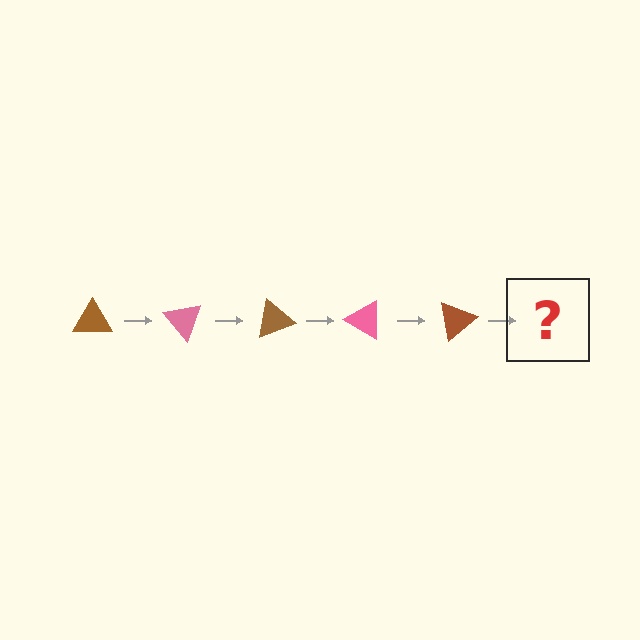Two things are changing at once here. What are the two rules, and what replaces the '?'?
The two rules are that it rotates 50 degrees each step and the color cycles through brown and pink. The '?' should be a pink triangle, rotated 250 degrees from the start.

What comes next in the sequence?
The next element should be a pink triangle, rotated 250 degrees from the start.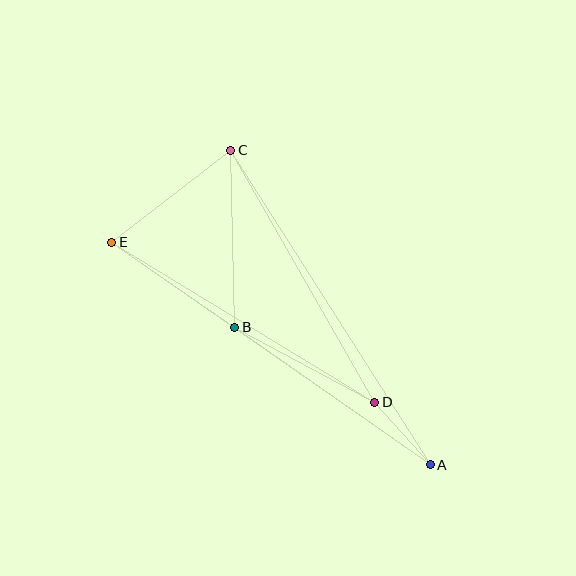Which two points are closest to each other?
Points A and D are closest to each other.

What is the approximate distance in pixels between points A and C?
The distance between A and C is approximately 372 pixels.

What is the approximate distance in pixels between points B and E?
The distance between B and E is approximately 150 pixels.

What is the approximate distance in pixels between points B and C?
The distance between B and C is approximately 177 pixels.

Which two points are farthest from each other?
Points A and E are farthest from each other.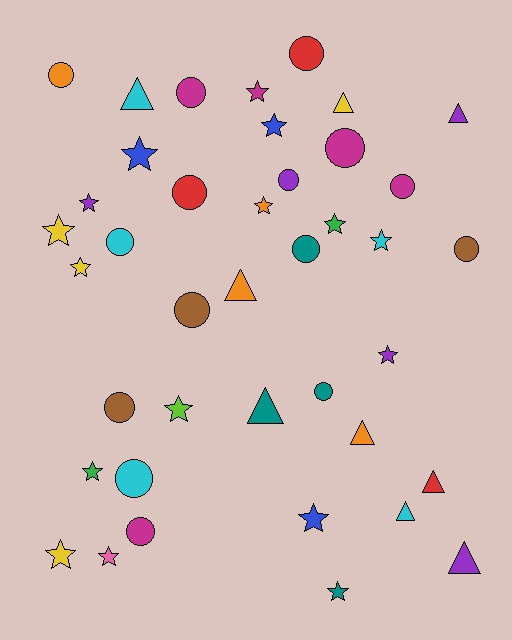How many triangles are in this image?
There are 9 triangles.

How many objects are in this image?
There are 40 objects.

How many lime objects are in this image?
There is 1 lime object.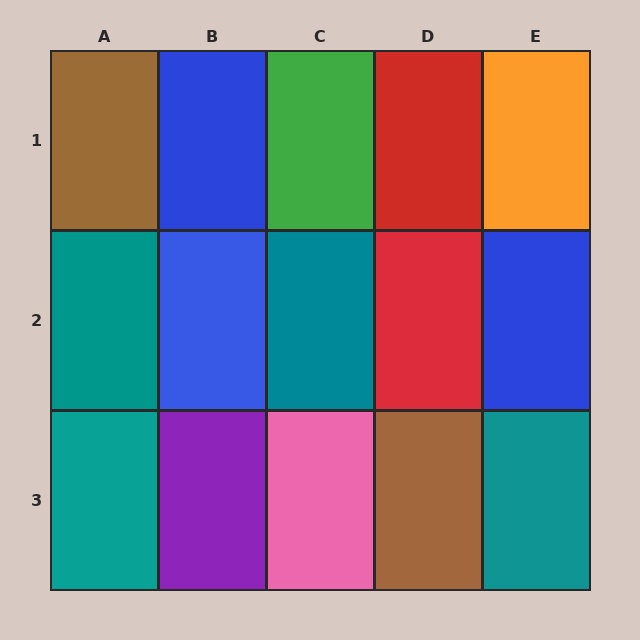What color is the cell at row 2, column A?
Teal.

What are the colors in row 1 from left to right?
Brown, blue, green, red, orange.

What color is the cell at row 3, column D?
Brown.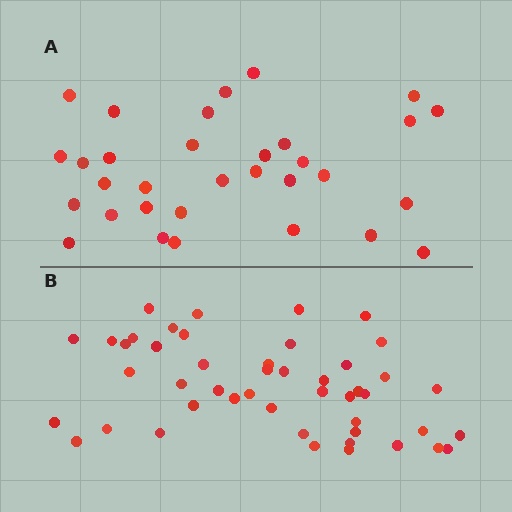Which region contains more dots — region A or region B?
Region B (the bottom region) has more dots.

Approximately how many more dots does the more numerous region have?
Region B has approximately 15 more dots than region A.